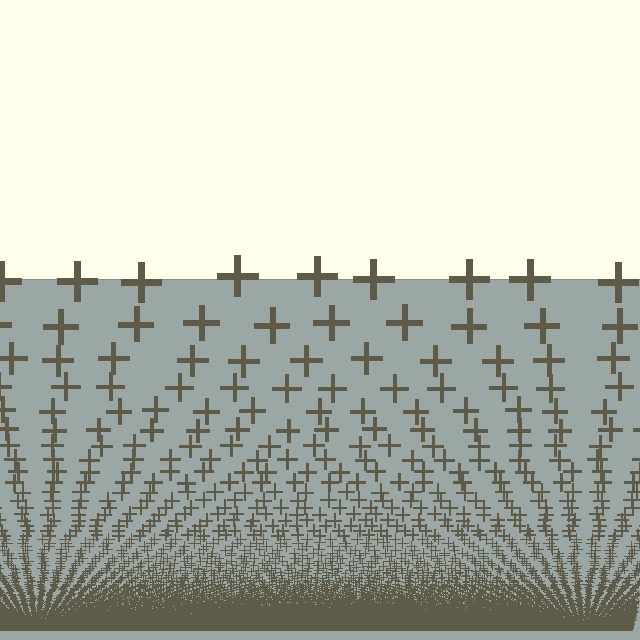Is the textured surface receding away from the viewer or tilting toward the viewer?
The surface appears to tilt toward the viewer. Texture elements get larger and sparser toward the top.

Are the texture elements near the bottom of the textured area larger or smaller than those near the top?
Smaller. The gradient is inverted — elements near the bottom are smaller and denser.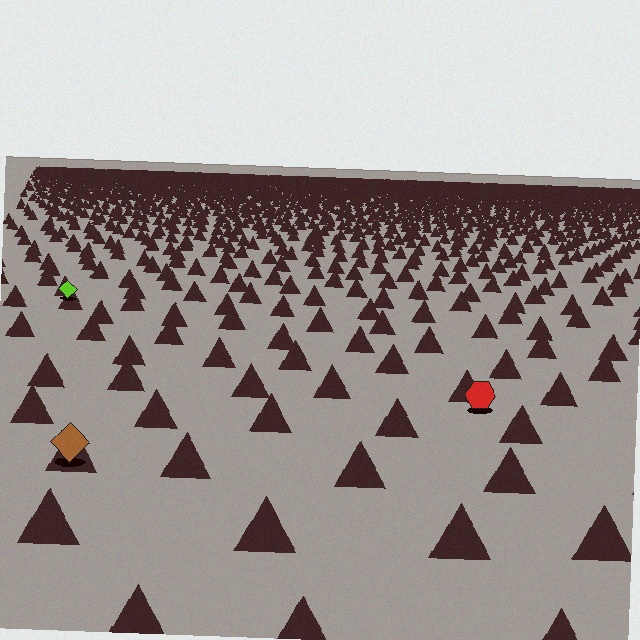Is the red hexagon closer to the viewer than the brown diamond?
No. The brown diamond is closer — you can tell from the texture gradient: the ground texture is coarser near it.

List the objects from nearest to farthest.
From nearest to farthest: the brown diamond, the red hexagon, the lime diamond.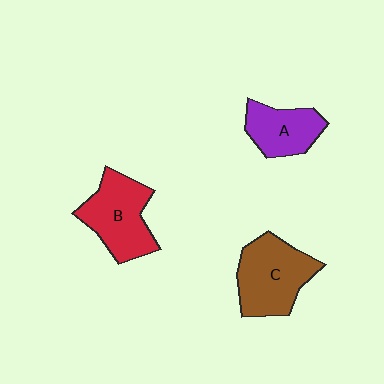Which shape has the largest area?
Shape C (brown).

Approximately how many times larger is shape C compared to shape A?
Approximately 1.5 times.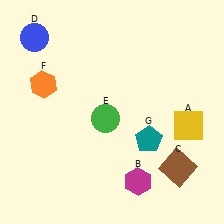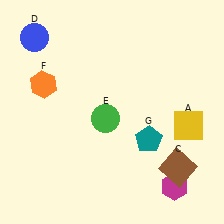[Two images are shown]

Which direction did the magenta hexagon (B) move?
The magenta hexagon (B) moved right.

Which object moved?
The magenta hexagon (B) moved right.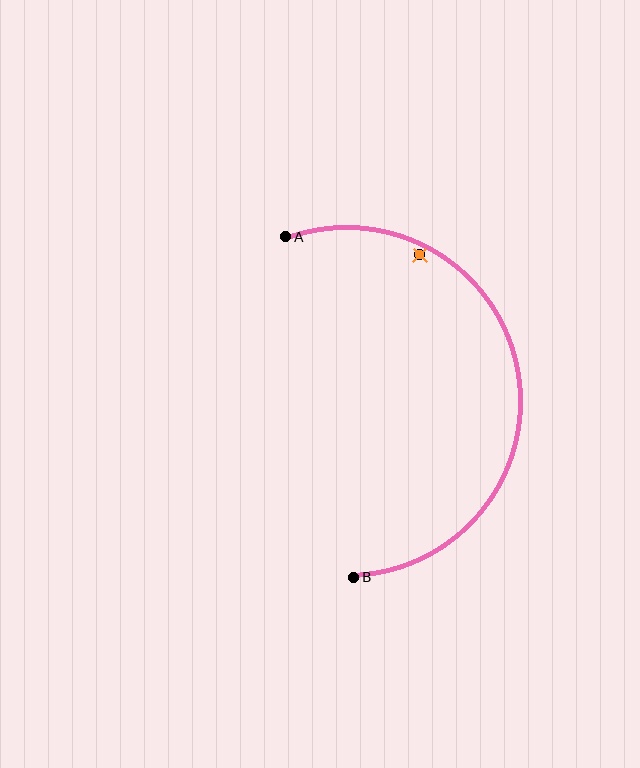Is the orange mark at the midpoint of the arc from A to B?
No — the orange mark does not lie on the arc at all. It sits slightly inside the curve.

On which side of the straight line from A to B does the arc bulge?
The arc bulges to the right of the straight line connecting A and B.